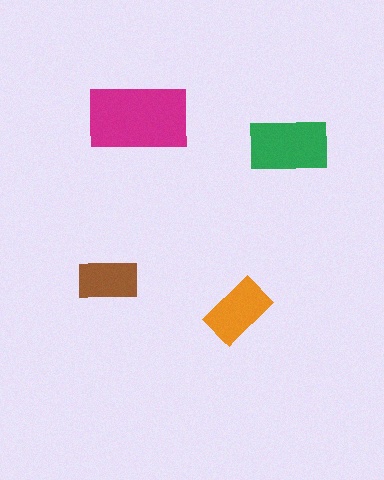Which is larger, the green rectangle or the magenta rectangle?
The magenta one.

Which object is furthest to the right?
The green rectangle is rightmost.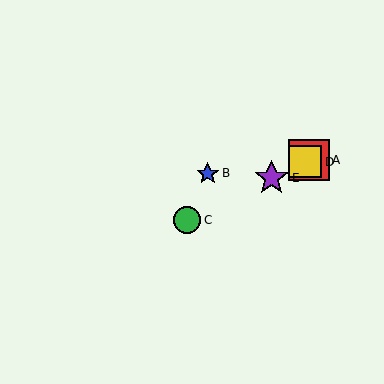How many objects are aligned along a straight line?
4 objects (A, C, D, E) are aligned along a straight line.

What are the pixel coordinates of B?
Object B is at (208, 173).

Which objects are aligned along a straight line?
Objects A, C, D, E are aligned along a straight line.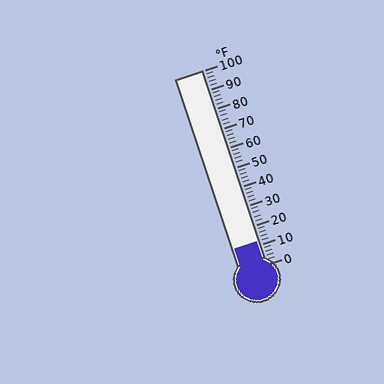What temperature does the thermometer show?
The thermometer shows approximately 12°F.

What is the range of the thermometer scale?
The thermometer scale ranges from 0°F to 100°F.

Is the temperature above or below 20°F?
The temperature is below 20°F.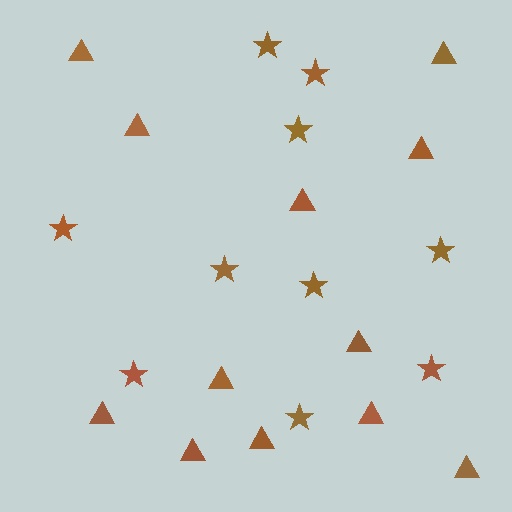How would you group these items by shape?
There are 2 groups: one group of stars (10) and one group of triangles (12).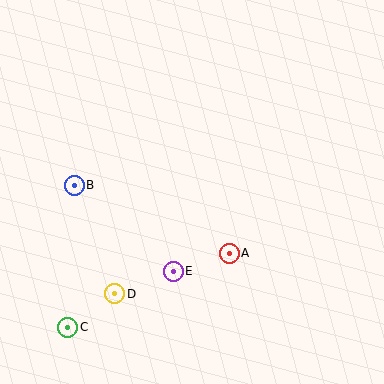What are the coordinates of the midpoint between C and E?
The midpoint between C and E is at (121, 299).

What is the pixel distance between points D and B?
The distance between D and B is 116 pixels.